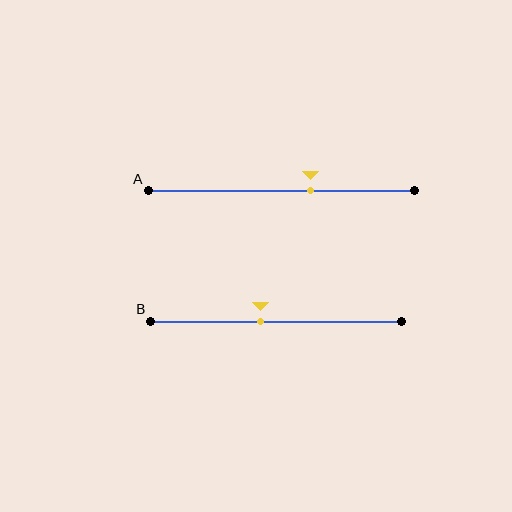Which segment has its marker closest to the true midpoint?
Segment B has its marker closest to the true midpoint.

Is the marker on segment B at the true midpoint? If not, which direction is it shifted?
No, the marker on segment B is shifted to the left by about 6% of the segment length.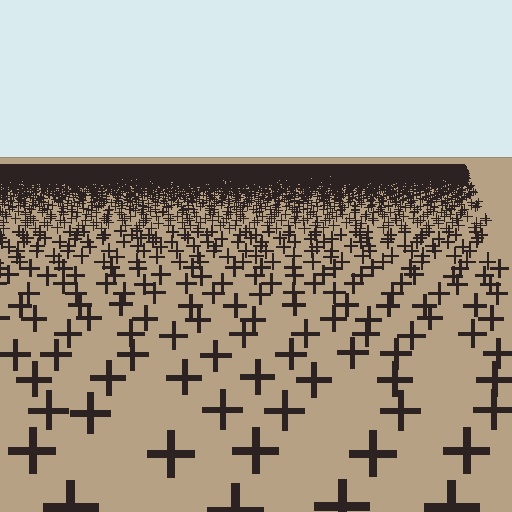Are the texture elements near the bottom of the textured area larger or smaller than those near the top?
Larger. Near the bottom, elements are closer to the viewer and appear at a bigger on-screen size.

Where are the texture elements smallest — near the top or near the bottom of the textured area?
Near the top.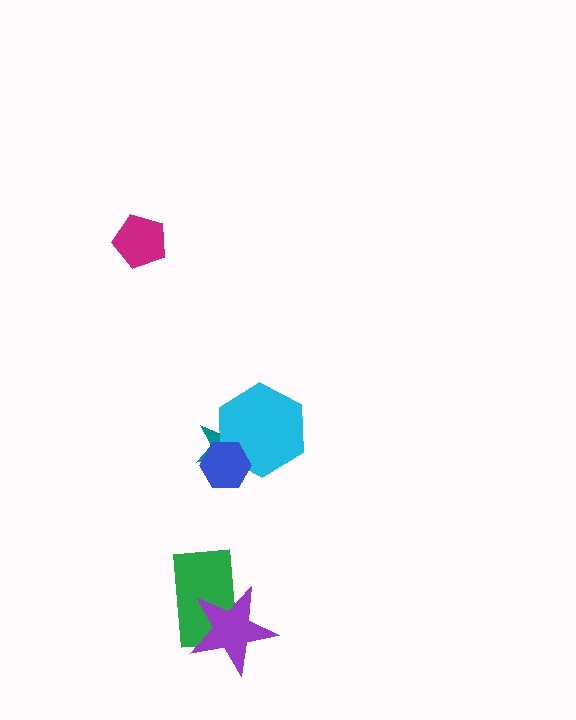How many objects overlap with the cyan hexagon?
2 objects overlap with the cyan hexagon.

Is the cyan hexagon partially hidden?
Yes, it is partially covered by another shape.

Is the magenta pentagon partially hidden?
No, no other shape covers it.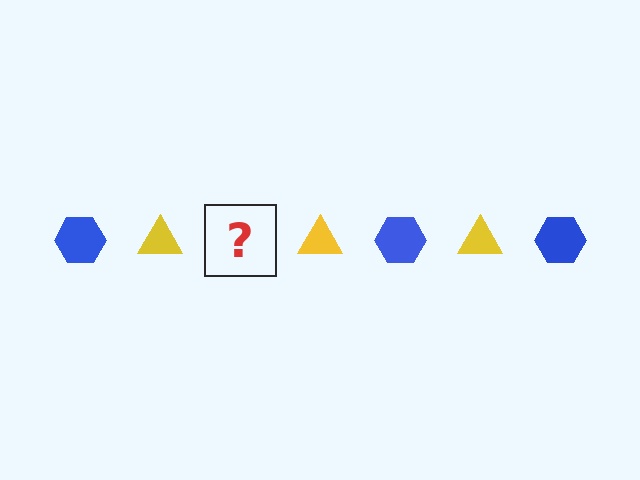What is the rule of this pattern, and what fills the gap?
The rule is that the pattern alternates between blue hexagon and yellow triangle. The gap should be filled with a blue hexagon.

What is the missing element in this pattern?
The missing element is a blue hexagon.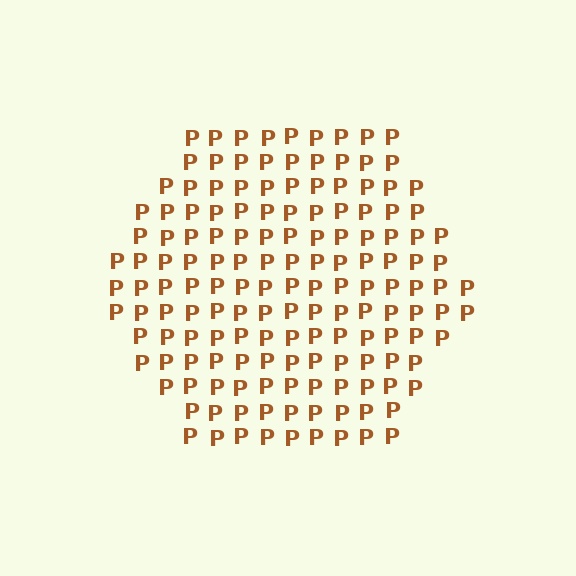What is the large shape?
The large shape is a hexagon.